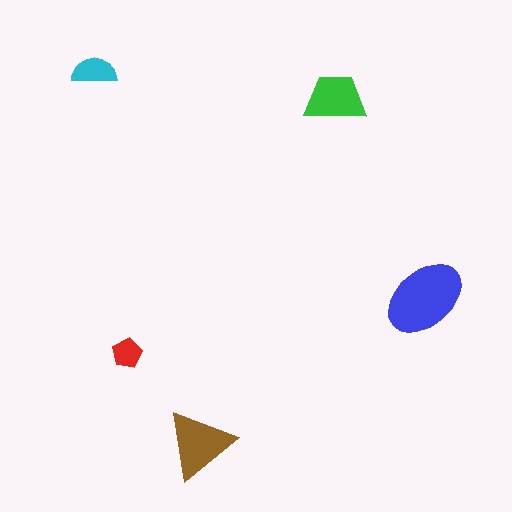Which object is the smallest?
The red pentagon.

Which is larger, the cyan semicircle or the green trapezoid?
The green trapezoid.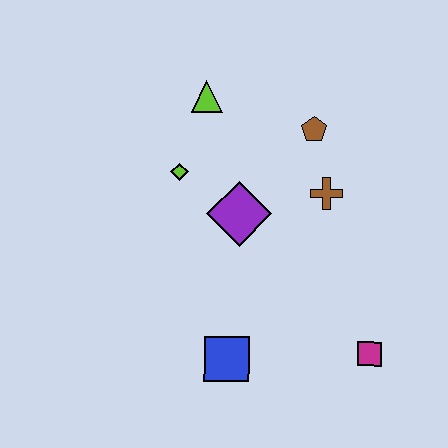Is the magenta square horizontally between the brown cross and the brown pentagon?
No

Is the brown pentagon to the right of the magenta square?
No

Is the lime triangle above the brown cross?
Yes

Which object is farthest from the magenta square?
The lime triangle is farthest from the magenta square.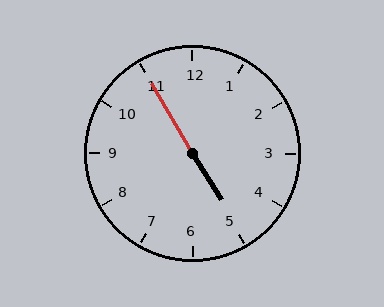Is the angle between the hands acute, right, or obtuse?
It is obtuse.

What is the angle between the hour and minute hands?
Approximately 178 degrees.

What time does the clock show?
4:55.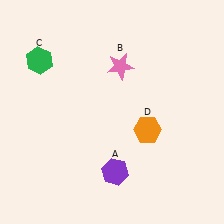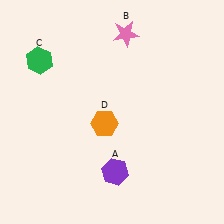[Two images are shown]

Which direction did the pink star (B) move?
The pink star (B) moved up.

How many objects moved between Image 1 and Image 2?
2 objects moved between the two images.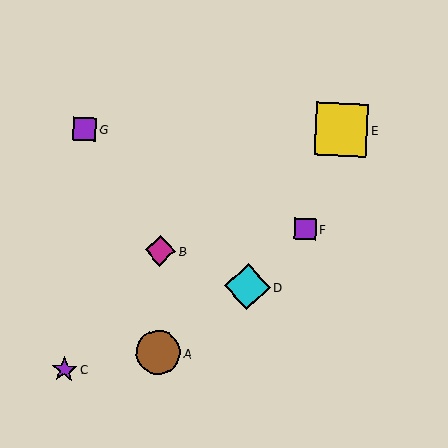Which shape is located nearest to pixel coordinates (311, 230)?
The purple square (labeled F) at (305, 229) is nearest to that location.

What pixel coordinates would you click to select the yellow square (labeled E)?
Click at (341, 130) to select the yellow square E.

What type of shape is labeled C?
Shape C is a purple star.